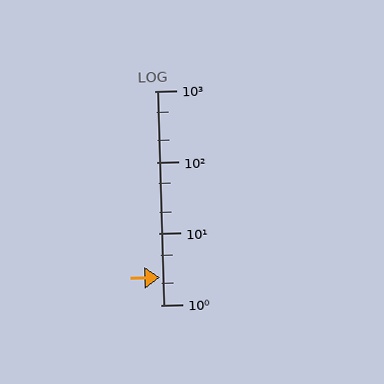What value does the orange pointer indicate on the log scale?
The pointer indicates approximately 2.4.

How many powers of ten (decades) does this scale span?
The scale spans 3 decades, from 1 to 1000.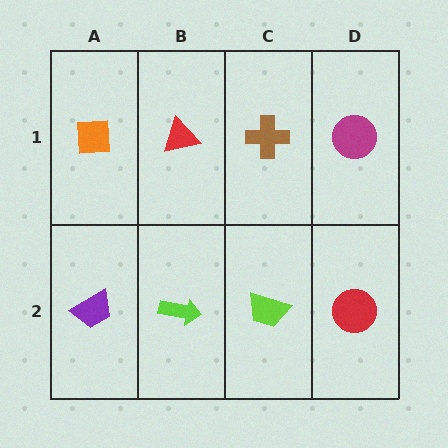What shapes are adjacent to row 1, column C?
A lime trapezoid (row 2, column C), a red triangle (row 1, column B), a magenta circle (row 1, column D).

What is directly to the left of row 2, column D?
A lime trapezoid.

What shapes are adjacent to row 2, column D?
A magenta circle (row 1, column D), a lime trapezoid (row 2, column C).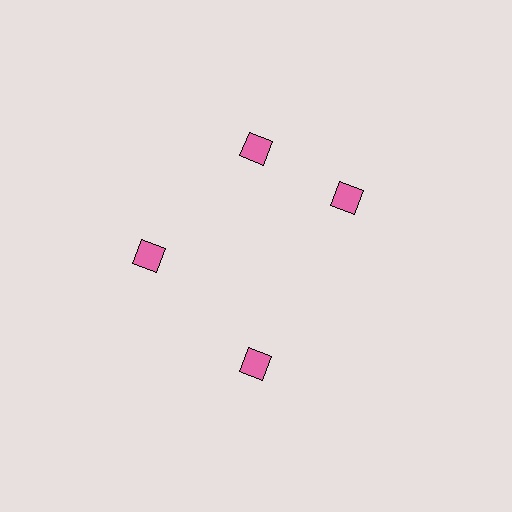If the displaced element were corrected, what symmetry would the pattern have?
It would have 4-fold rotational symmetry — the pattern would map onto itself every 90 degrees.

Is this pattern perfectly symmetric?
No. The 4 pink diamonds are arranged in a ring, but one element near the 3 o'clock position is rotated out of alignment along the ring, breaking the 4-fold rotational symmetry.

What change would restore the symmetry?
The symmetry would be restored by rotating it back into even spacing with its neighbors so that all 4 diamonds sit at equal angles and equal distance from the center.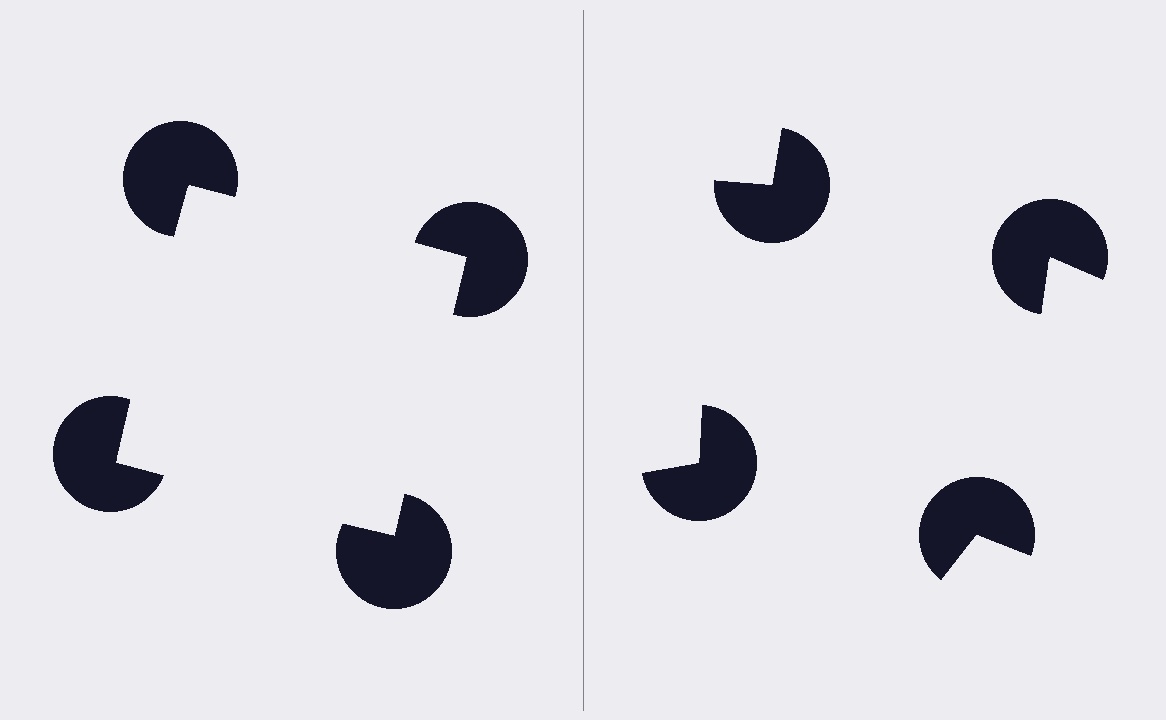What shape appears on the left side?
An illusory square.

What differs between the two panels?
The pac-man discs are positioned identically on both sides; only the wedge orientations differ. On the left they align to a square; on the right they are misaligned.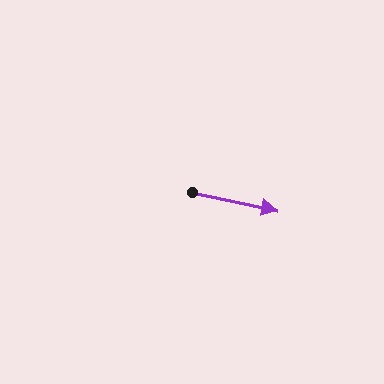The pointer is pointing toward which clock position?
Roughly 3 o'clock.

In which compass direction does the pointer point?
East.